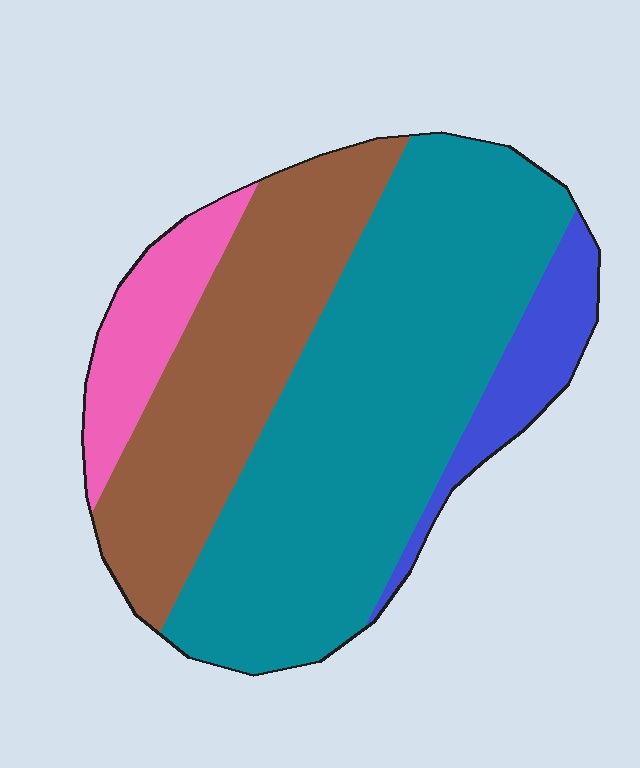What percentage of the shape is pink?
Pink takes up less than a quarter of the shape.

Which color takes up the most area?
Teal, at roughly 50%.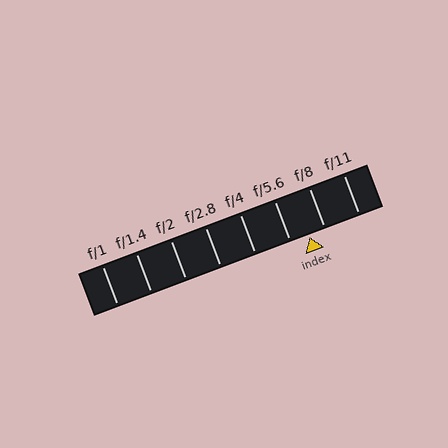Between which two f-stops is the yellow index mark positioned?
The index mark is between f/5.6 and f/8.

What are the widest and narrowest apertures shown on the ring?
The widest aperture shown is f/1 and the narrowest is f/11.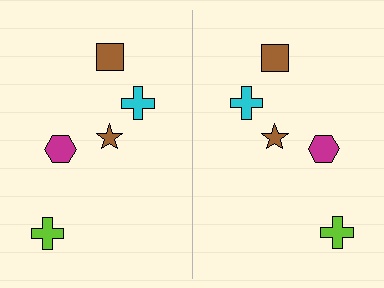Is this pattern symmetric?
Yes, this pattern has bilateral (reflection) symmetry.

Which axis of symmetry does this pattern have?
The pattern has a vertical axis of symmetry running through the center of the image.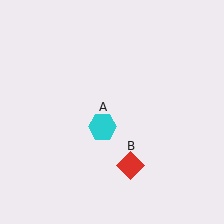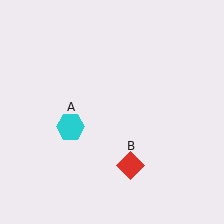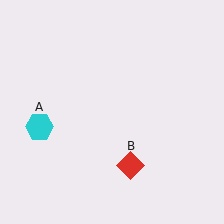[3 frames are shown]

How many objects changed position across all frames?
1 object changed position: cyan hexagon (object A).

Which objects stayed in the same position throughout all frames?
Red diamond (object B) remained stationary.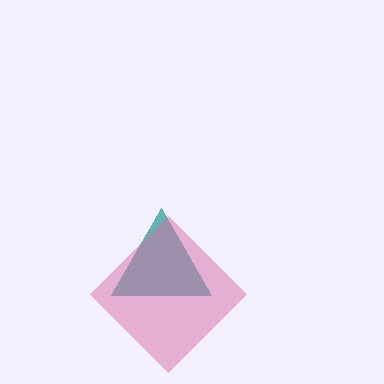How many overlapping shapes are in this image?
There are 2 overlapping shapes in the image.